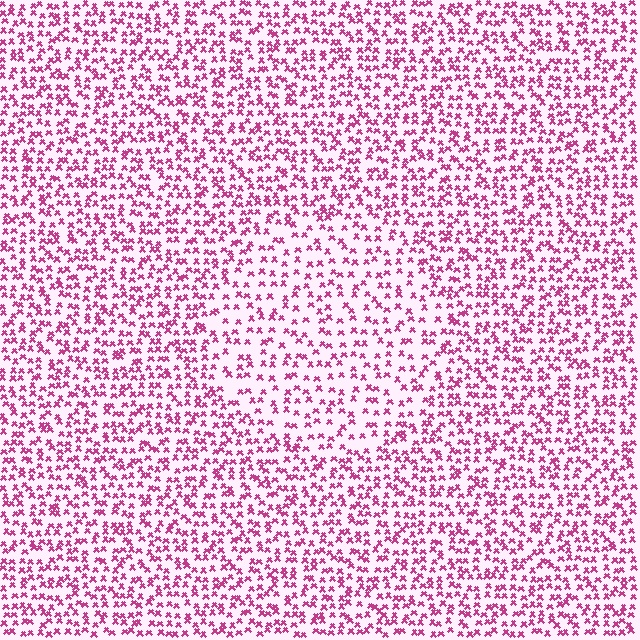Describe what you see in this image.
The image contains small magenta elements arranged at two different densities. A circle-shaped region is visible where the elements are less densely packed than the surrounding area.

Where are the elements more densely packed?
The elements are more densely packed outside the circle boundary.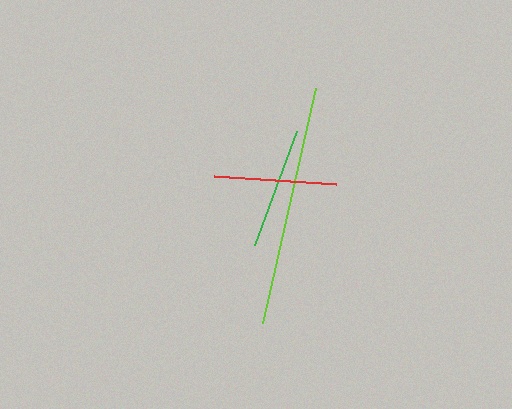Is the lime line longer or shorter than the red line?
The lime line is longer than the red line.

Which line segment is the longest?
The lime line is the longest at approximately 240 pixels.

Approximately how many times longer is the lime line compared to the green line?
The lime line is approximately 2.0 times the length of the green line.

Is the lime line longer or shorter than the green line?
The lime line is longer than the green line.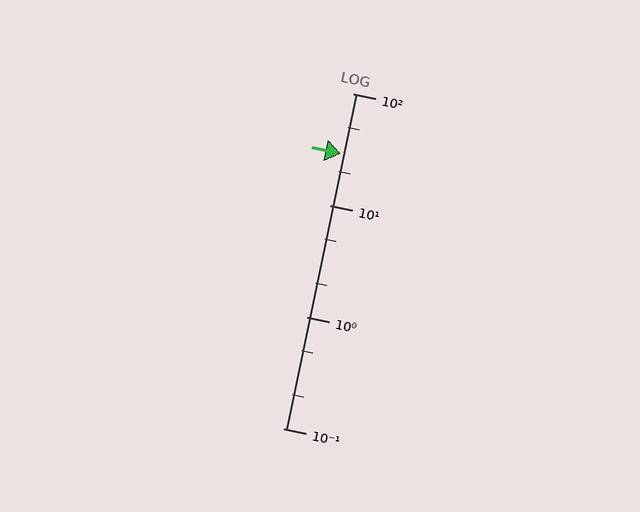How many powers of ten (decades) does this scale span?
The scale spans 3 decades, from 0.1 to 100.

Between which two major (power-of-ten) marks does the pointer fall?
The pointer is between 10 and 100.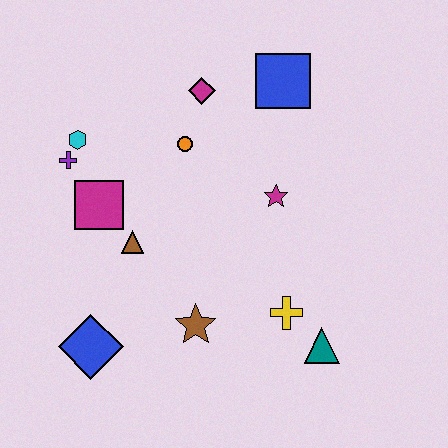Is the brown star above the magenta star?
No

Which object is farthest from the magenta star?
The blue diamond is farthest from the magenta star.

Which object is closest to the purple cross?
The cyan hexagon is closest to the purple cross.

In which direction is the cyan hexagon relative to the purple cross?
The cyan hexagon is above the purple cross.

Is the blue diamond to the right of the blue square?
No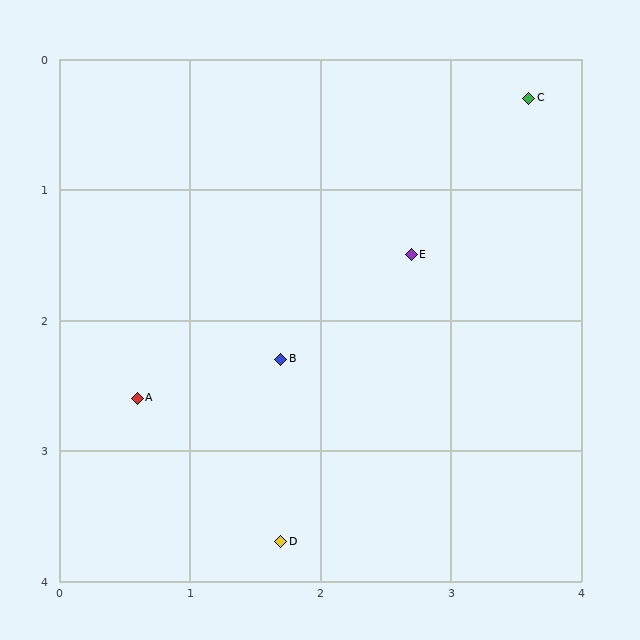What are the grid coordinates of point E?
Point E is at approximately (2.7, 1.5).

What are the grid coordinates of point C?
Point C is at approximately (3.6, 0.3).